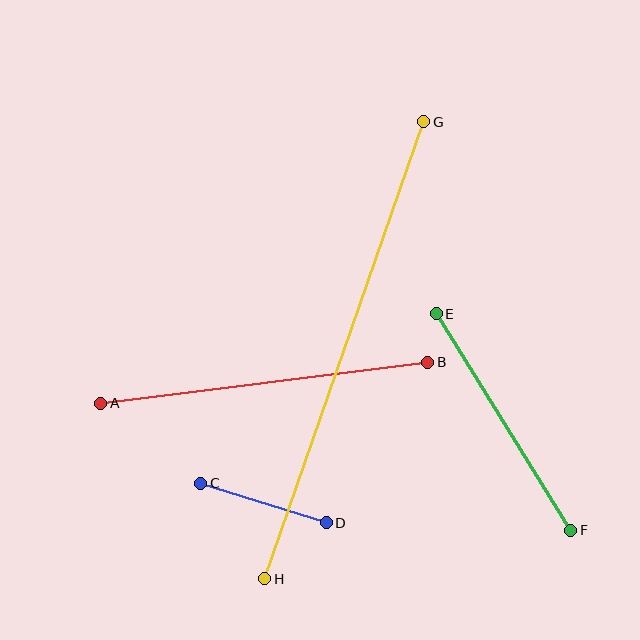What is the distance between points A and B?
The distance is approximately 329 pixels.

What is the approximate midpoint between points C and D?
The midpoint is at approximately (264, 503) pixels.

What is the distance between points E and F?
The distance is approximately 255 pixels.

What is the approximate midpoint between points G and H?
The midpoint is at approximately (344, 350) pixels.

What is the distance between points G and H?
The distance is approximately 484 pixels.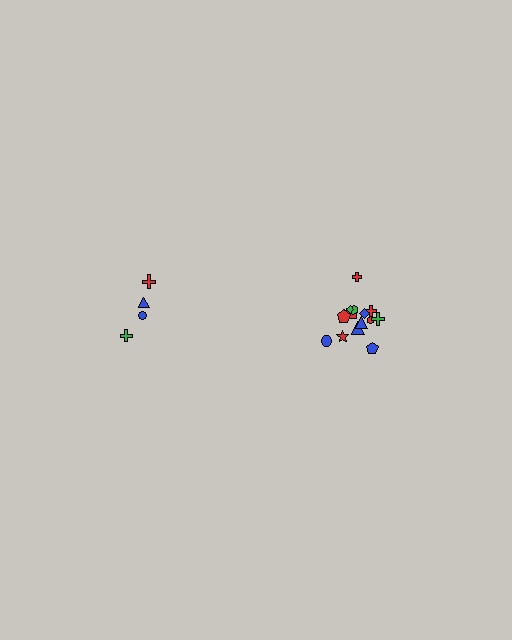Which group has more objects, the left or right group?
The right group.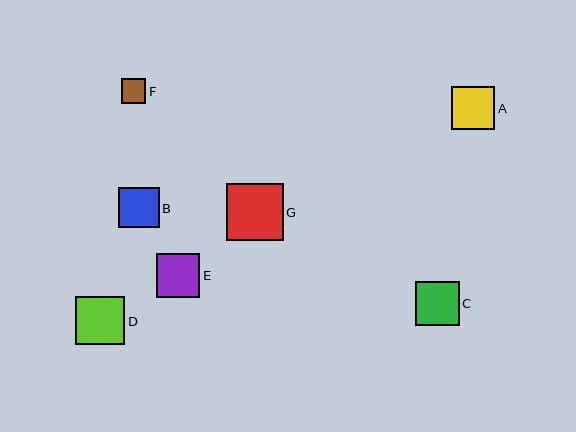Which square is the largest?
Square G is the largest with a size of approximately 57 pixels.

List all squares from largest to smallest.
From largest to smallest: G, D, C, A, E, B, F.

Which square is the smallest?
Square F is the smallest with a size of approximately 25 pixels.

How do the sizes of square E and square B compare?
Square E and square B are approximately the same size.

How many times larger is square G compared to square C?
Square G is approximately 1.3 times the size of square C.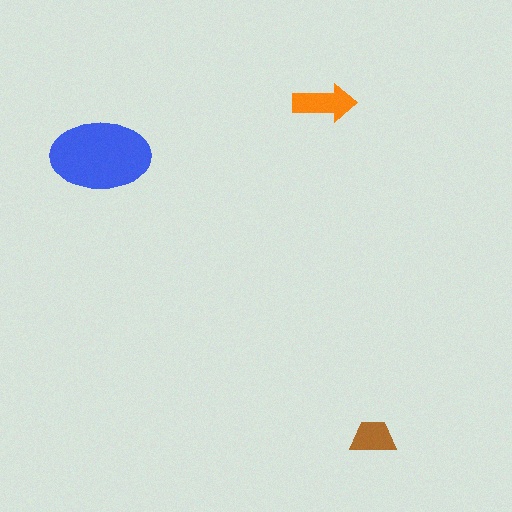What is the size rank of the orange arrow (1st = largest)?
2nd.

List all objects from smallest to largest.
The brown trapezoid, the orange arrow, the blue ellipse.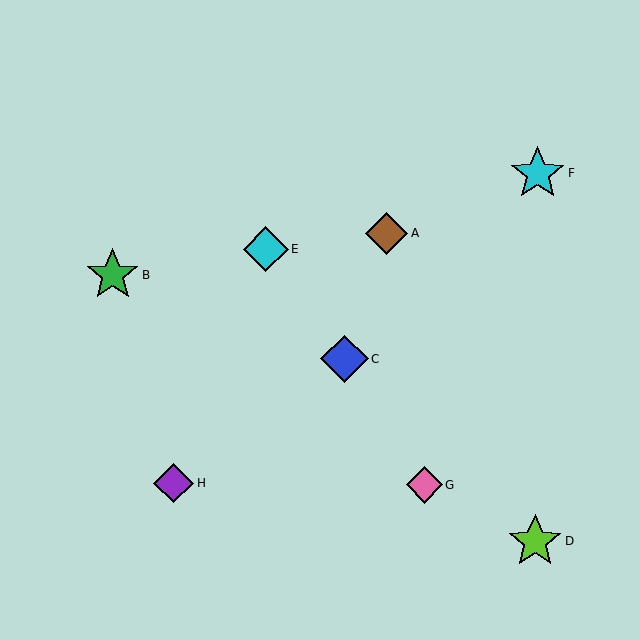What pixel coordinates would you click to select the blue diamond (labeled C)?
Click at (344, 359) to select the blue diamond C.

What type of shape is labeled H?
Shape H is a purple diamond.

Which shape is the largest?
The cyan star (labeled F) is the largest.